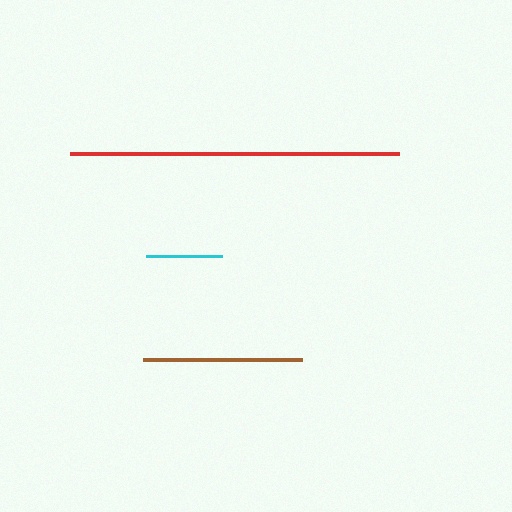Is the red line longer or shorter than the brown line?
The red line is longer than the brown line.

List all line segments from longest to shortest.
From longest to shortest: red, brown, cyan.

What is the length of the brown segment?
The brown segment is approximately 158 pixels long.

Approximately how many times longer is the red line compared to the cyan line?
The red line is approximately 4.3 times the length of the cyan line.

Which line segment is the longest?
The red line is the longest at approximately 329 pixels.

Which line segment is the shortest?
The cyan line is the shortest at approximately 77 pixels.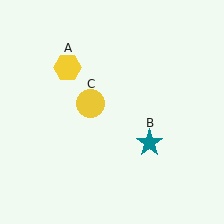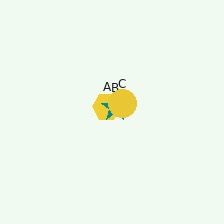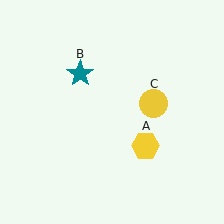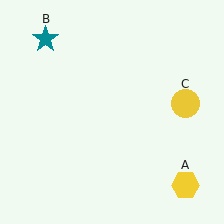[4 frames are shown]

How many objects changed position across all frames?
3 objects changed position: yellow hexagon (object A), teal star (object B), yellow circle (object C).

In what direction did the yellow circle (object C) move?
The yellow circle (object C) moved right.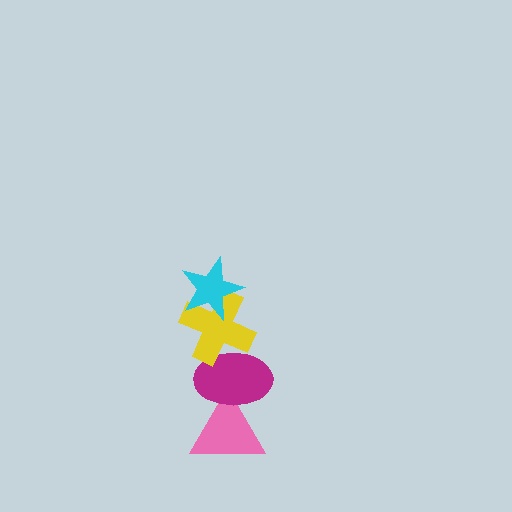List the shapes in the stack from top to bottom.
From top to bottom: the cyan star, the yellow cross, the magenta ellipse, the pink triangle.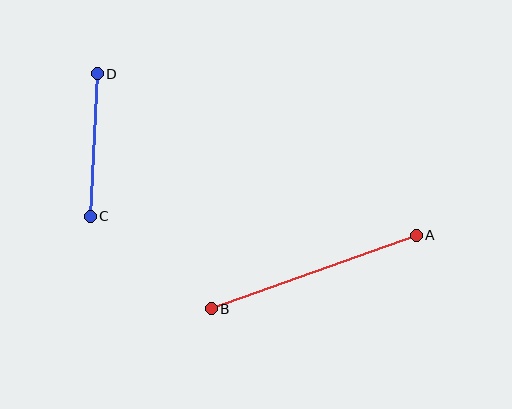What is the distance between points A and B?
The distance is approximately 217 pixels.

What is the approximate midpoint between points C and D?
The midpoint is at approximately (94, 145) pixels.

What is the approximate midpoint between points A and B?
The midpoint is at approximately (314, 272) pixels.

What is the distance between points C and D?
The distance is approximately 143 pixels.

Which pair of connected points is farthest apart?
Points A and B are farthest apart.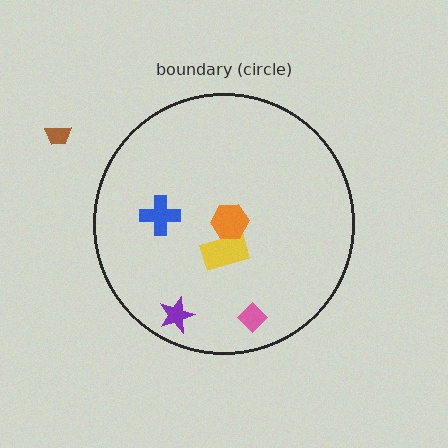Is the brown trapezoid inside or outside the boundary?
Outside.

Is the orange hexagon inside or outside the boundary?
Inside.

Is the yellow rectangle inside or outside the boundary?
Inside.